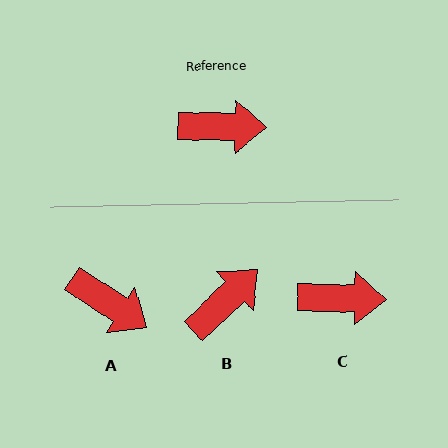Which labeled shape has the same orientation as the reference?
C.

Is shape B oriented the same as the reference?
No, it is off by about 45 degrees.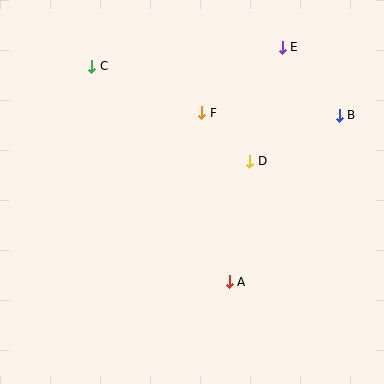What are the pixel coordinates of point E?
Point E is at (282, 47).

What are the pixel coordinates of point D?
Point D is at (250, 161).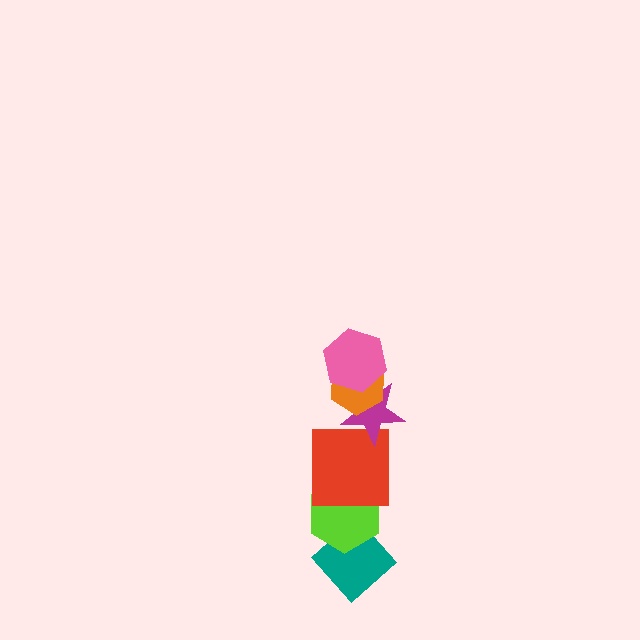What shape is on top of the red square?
The magenta star is on top of the red square.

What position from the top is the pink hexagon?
The pink hexagon is 1st from the top.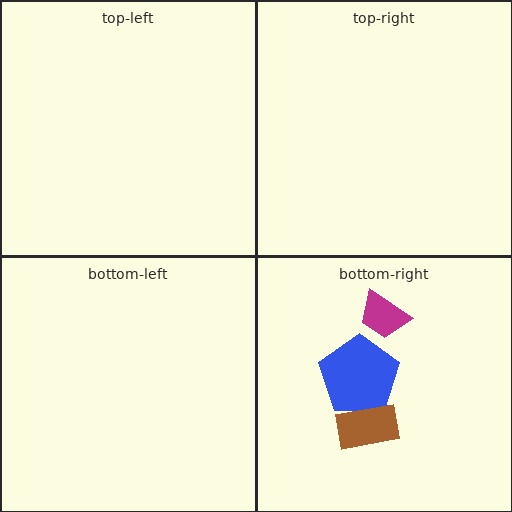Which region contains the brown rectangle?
The bottom-right region.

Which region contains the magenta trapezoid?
The bottom-right region.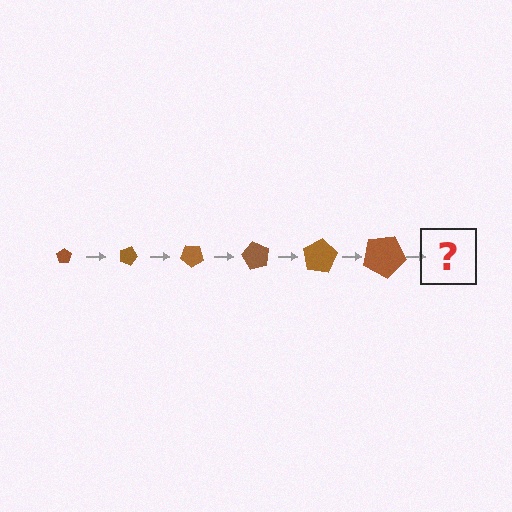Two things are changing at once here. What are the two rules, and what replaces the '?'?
The two rules are that the pentagon grows larger each step and it rotates 20 degrees each step. The '?' should be a pentagon, larger than the previous one and rotated 120 degrees from the start.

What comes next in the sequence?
The next element should be a pentagon, larger than the previous one and rotated 120 degrees from the start.